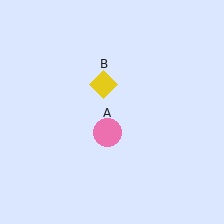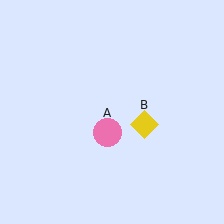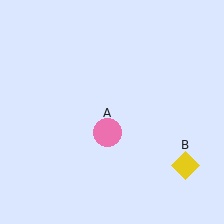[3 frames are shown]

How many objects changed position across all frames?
1 object changed position: yellow diamond (object B).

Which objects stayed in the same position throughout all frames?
Pink circle (object A) remained stationary.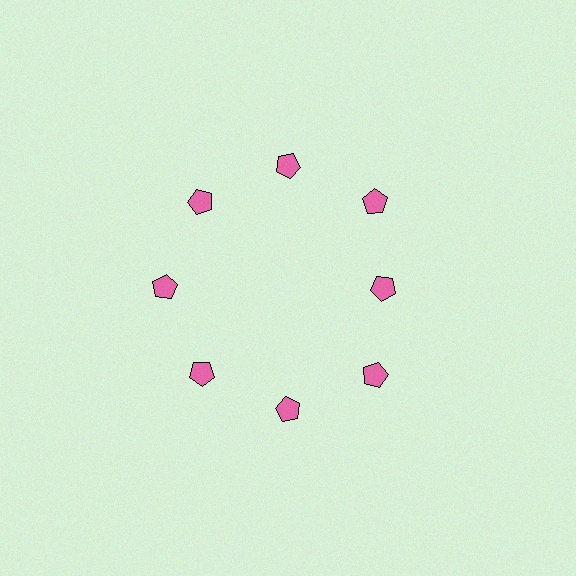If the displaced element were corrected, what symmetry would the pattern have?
It would have 8-fold rotational symmetry — the pattern would map onto itself every 45 degrees.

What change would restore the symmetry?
The symmetry would be restored by moving it outward, back onto the ring so that all 8 pentagons sit at equal angles and equal distance from the center.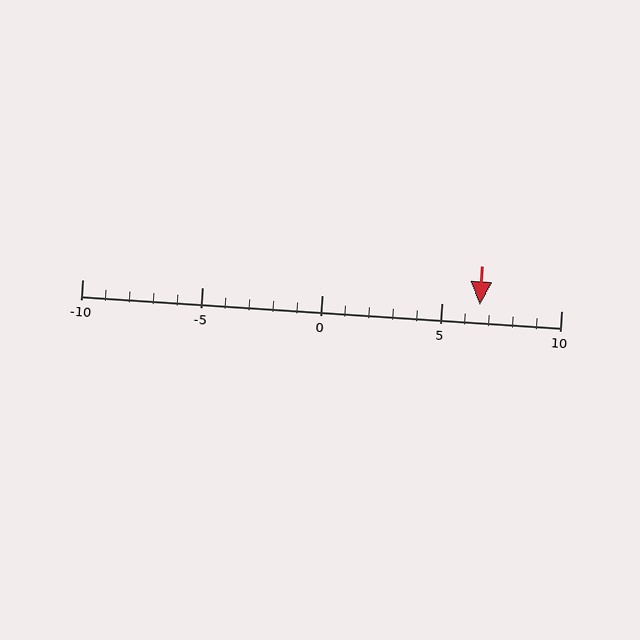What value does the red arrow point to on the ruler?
The red arrow points to approximately 7.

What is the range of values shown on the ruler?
The ruler shows values from -10 to 10.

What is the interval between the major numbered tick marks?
The major tick marks are spaced 5 units apart.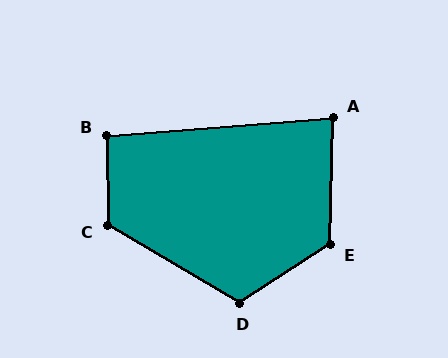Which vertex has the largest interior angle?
E, at approximately 124 degrees.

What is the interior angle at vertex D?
Approximately 117 degrees (obtuse).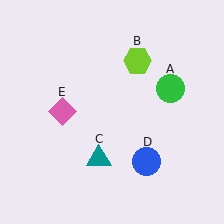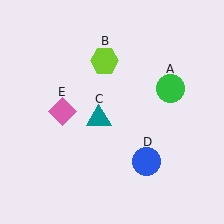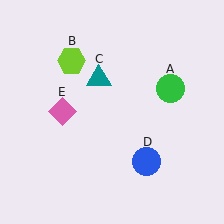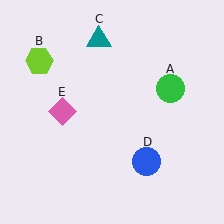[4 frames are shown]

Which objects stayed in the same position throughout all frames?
Green circle (object A) and blue circle (object D) and pink diamond (object E) remained stationary.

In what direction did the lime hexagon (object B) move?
The lime hexagon (object B) moved left.